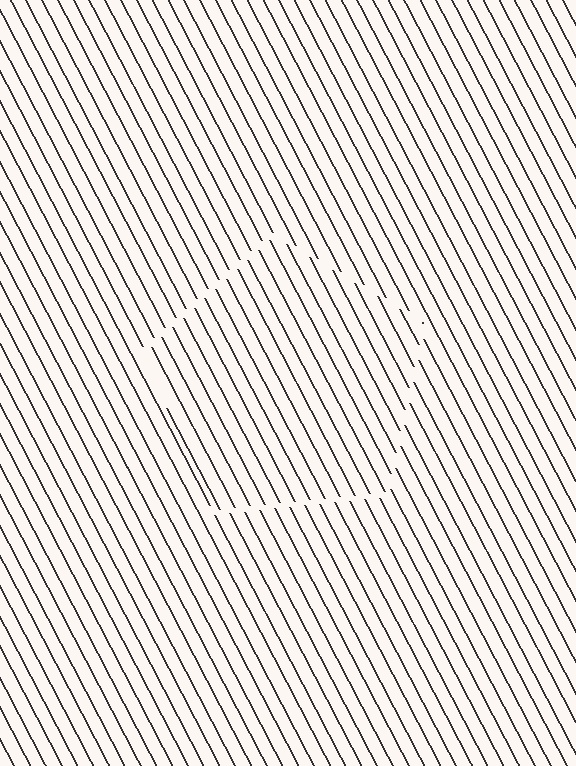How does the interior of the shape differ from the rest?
The interior of the shape contains the same grating, shifted by half a period — the contour is defined by the phase discontinuity where line-ends from the inner and outer gratings abut.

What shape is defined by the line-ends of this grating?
An illusory pentagon. The interior of the shape contains the same grating, shifted by half a period — the contour is defined by the phase discontinuity where line-ends from the inner and outer gratings abut.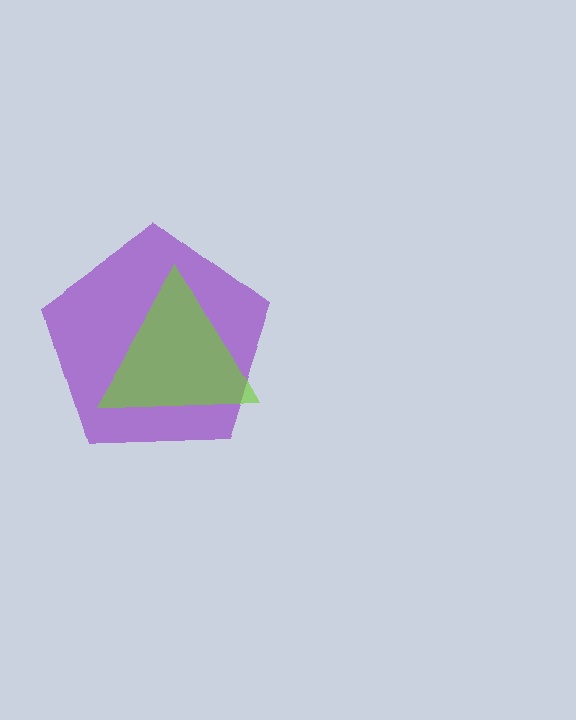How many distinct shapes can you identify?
There are 2 distinct shapes: a purple pentagon, a lime triangle.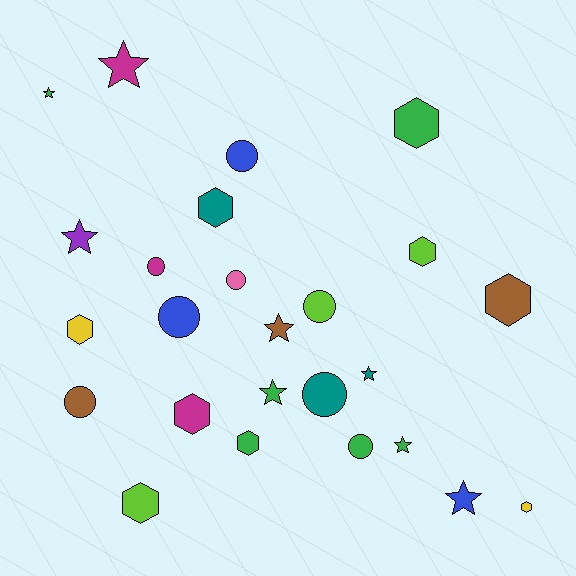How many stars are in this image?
There are 8 stars.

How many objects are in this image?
There are 25 objects.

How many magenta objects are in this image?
There are 3 magenta objects.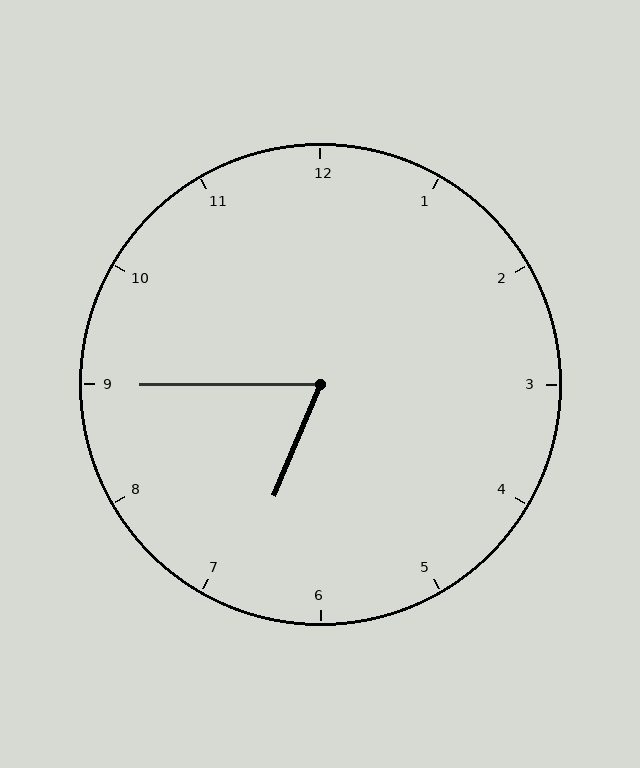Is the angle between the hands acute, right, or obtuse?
It is acute.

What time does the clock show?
6:45.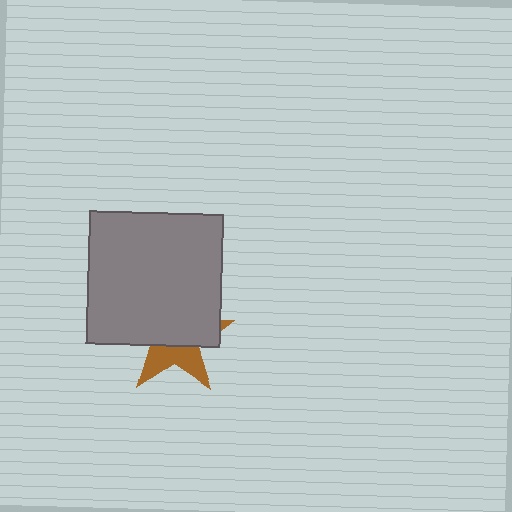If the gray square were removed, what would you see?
You would see the complete brown star.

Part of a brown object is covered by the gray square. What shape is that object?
It is a star.